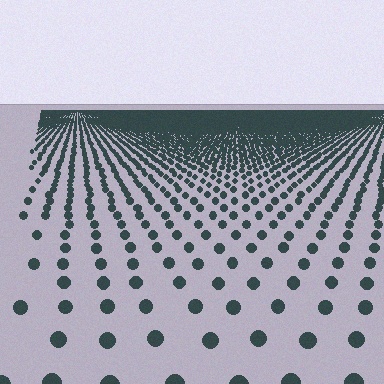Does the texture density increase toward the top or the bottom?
Density increases toward the top.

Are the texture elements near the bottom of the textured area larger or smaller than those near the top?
Larger. Near the bottom, elements are closer to the viewer and appear at a bigger on-screen size.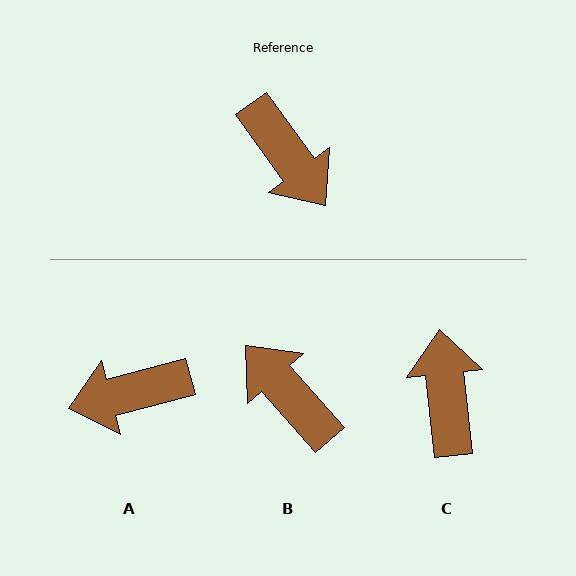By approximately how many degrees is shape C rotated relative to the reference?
Approximately 150 degrees counter-clockwise.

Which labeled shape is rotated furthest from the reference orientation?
B, about 174 degrees away.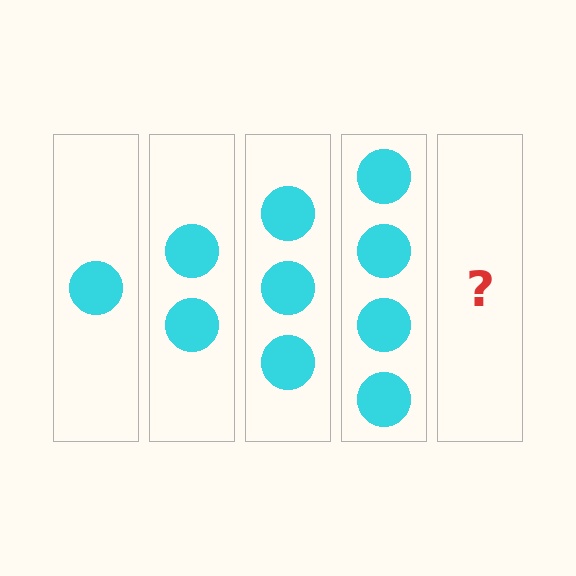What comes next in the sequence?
The next element should be 5 circles.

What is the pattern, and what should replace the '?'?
The pattern is that each step adds one more circle. The '?' should be 5 circles.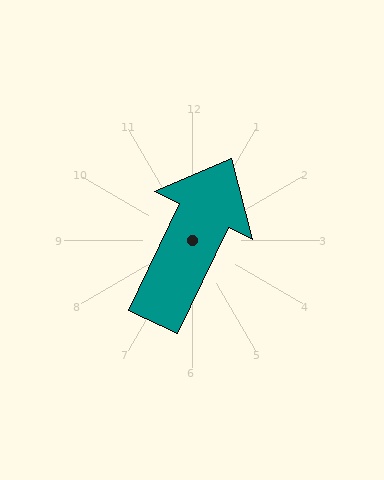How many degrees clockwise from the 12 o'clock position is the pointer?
Approximately 26 degrees.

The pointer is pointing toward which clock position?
Roughly 1 o'clock.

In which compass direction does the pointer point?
Northeast.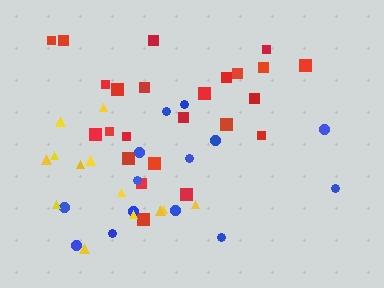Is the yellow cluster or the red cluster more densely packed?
Yellow.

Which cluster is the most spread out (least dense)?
Blue.